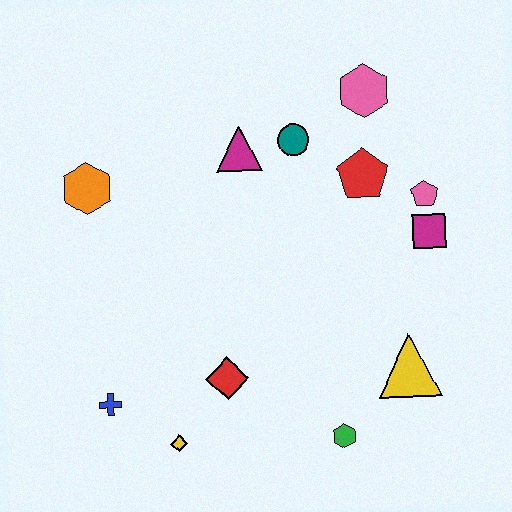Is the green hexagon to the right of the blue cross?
Yes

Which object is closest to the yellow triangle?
The green hexagon is closest to the yellow triangle.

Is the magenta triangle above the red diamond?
Yes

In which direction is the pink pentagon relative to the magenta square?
The pink pentagon is above the magenta square.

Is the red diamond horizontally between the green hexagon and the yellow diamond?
Yes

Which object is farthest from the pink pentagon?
The blue cross is farthest from the pink pentagon.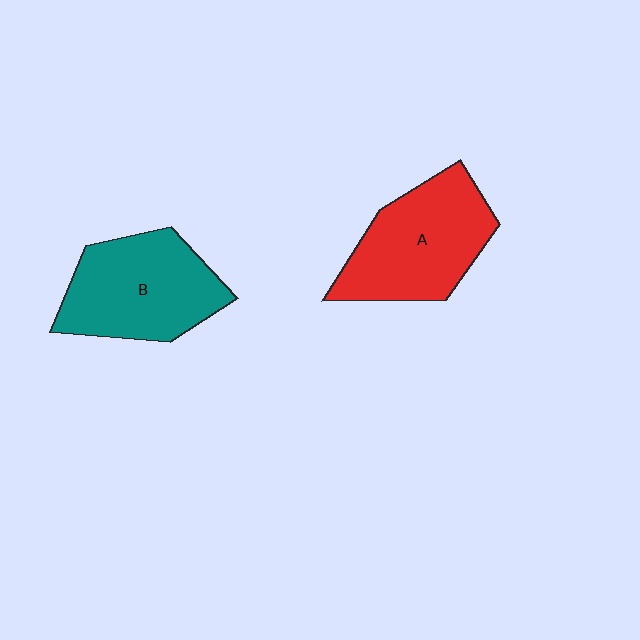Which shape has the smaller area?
Shape B (teal).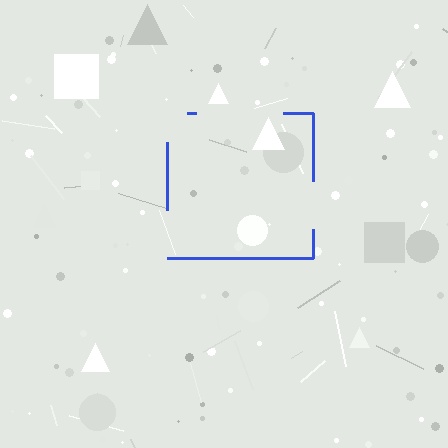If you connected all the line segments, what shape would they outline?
They would outline a square.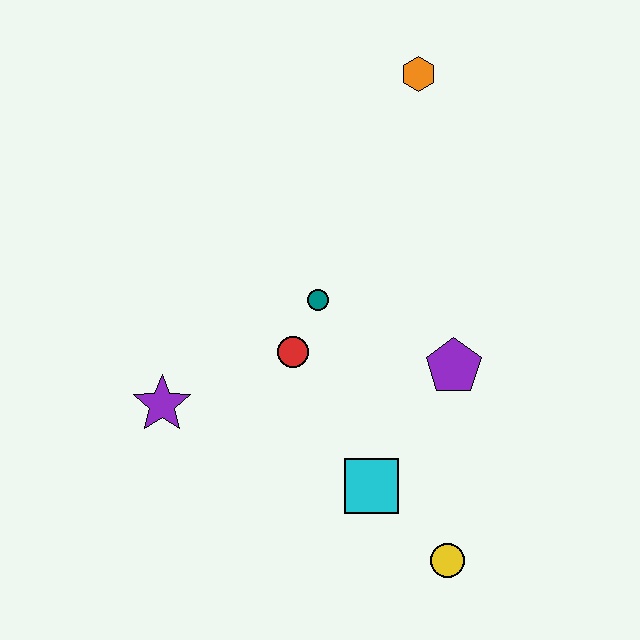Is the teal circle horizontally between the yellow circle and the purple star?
Yes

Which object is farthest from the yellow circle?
The orange hexagon is farthest from the yellow circle.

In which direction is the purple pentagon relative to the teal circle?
The purple pentagon is to the right of the teal circle.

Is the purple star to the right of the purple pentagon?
No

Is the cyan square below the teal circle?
Yes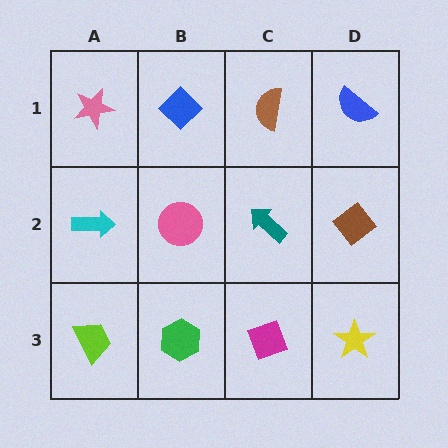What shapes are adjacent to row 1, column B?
A pink circle (row 2, column B), a pink star (row 1, column A), a brown semicircle (row 1, column C).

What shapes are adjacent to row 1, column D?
A brown diamond (row 2, column D), a brown semicircle (row 1, column C).